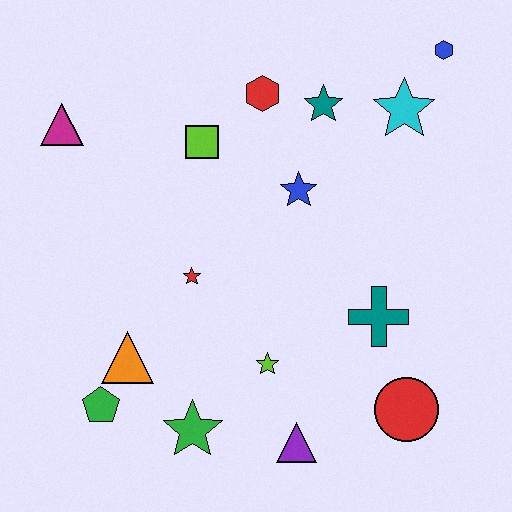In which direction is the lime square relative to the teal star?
The lime square is to the left of the teal star.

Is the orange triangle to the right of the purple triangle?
No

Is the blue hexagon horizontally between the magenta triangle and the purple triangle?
No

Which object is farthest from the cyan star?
The green pentagon is farthest from the cyan star.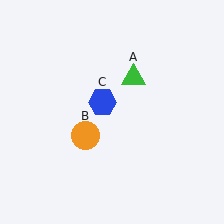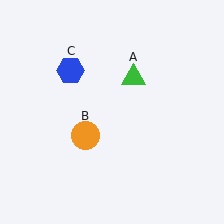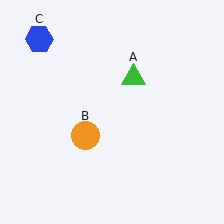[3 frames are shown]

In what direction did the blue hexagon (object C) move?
The blue hexagon (object C) moved up and to the left.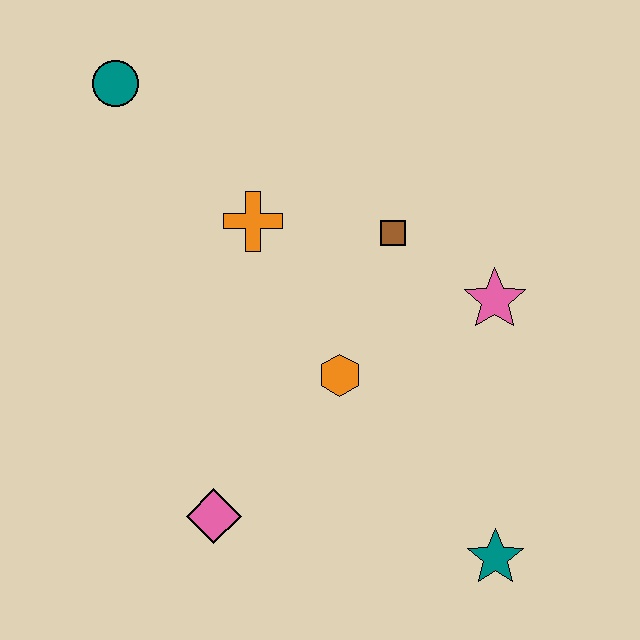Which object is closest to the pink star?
The brown square is closest to the pink star.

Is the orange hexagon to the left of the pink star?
Yes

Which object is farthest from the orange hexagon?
The teal circle is farthest from the orange hexagon.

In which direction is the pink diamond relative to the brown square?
The pink diamond is below the brown square.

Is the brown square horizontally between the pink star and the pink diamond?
Yes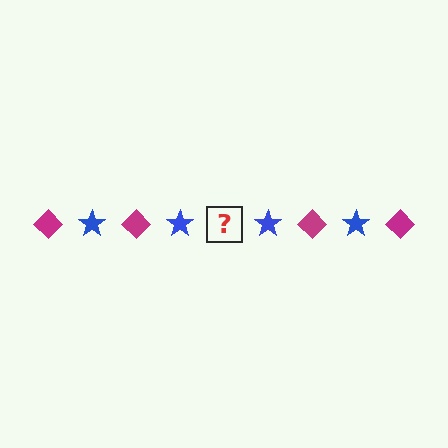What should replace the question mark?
The question mark should be replaced with a magenta diamond.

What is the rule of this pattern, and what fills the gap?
The rule is that the pattern alternates between magenta diamond and blue star. The gap should be filled with a magenta diamond.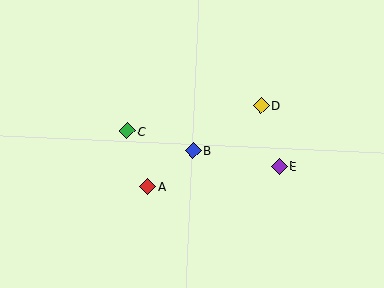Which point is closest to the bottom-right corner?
Point E is closest to the bottom-right corner.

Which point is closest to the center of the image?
Point B at (193, 150) is closest to the center.